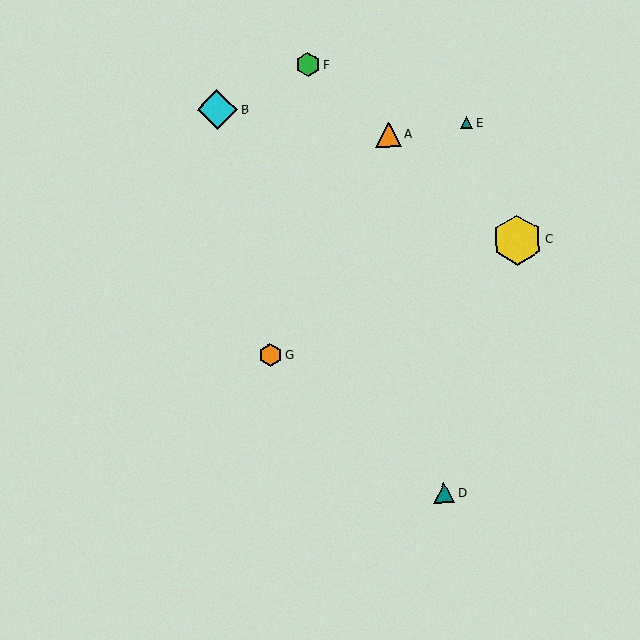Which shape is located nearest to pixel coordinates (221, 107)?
The cyan diamond (labeled B) at (217, 110) is nearest to that location.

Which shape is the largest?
The yellow hexagon (labeled C) is the largest.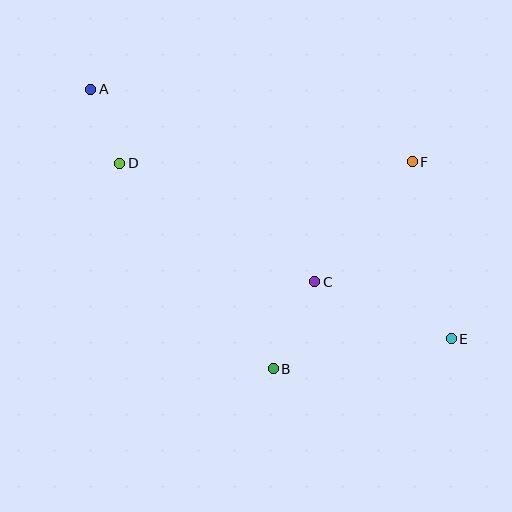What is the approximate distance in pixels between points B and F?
The distance between B and F is approximately 250 pixels.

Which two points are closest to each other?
Points A and D are closest to each other.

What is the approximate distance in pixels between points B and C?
The distance between B and C is approximately 96 pixels.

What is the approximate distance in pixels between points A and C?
The distance between A and C is approximately 295 pixels.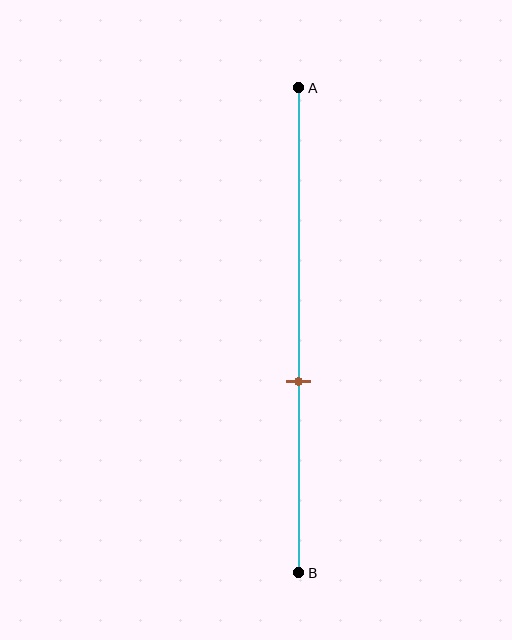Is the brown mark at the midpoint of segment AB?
No, the mark is at about 60% from A, not at the 50% midpoint.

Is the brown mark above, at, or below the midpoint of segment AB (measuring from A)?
The brown mark is below the midpoint of segment AB.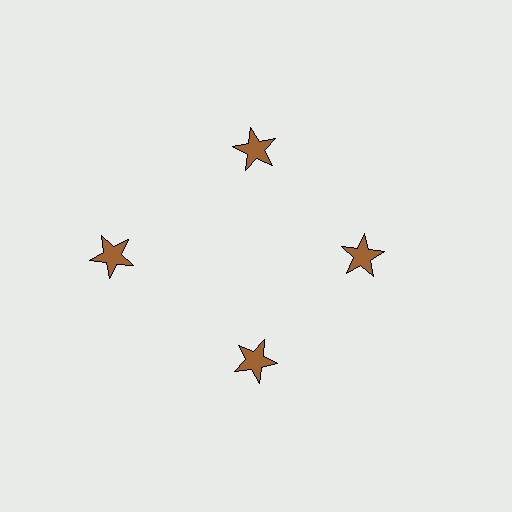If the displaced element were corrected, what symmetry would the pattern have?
It would have 4-fold rotational symmetry — the pattern would map onto itself every 90 degrees.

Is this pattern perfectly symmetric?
No. The 4 brown stars are arranged in a ring, but one element near the 9 o'clock position is pushed outward from the center, breaking the 4-fold rotational symmetry.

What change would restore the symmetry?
The symmetry would be restored by moving it inward, back onto the ring so that all 4 stars sit at equal angles and equal distance from the center.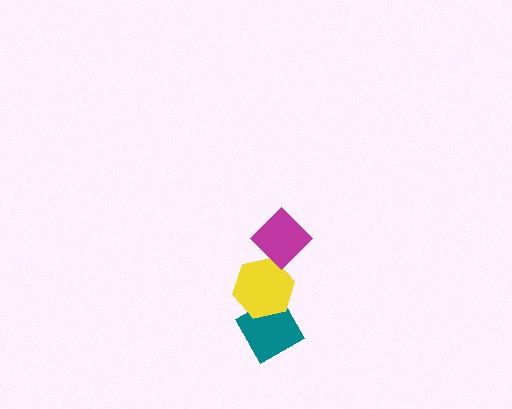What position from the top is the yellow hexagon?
The yellow hexagon is 2nd from the top.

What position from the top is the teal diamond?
The teal diamond is 3rd from the top.